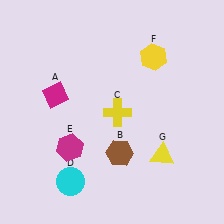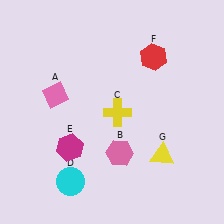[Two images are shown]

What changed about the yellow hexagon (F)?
In Image 1, F is yellow. In Image 2, it changed to red.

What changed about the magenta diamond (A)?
In Image 1, A is magenta. In Image 2, it changed to pink.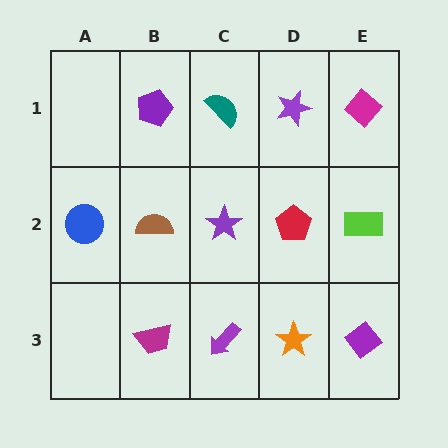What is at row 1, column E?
A magenta diamond.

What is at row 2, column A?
A blue circle.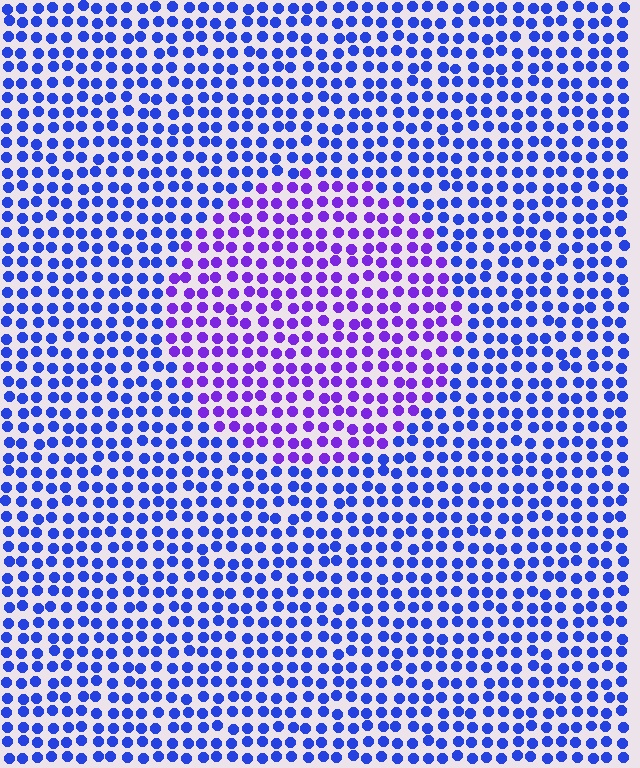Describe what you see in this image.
The image is filled with small blue elements in a uniform arrangement. A circle-shaped region is visible where the elements are tinted to a slightly different hue, forming a subtle color boundary.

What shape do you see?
I see a circle.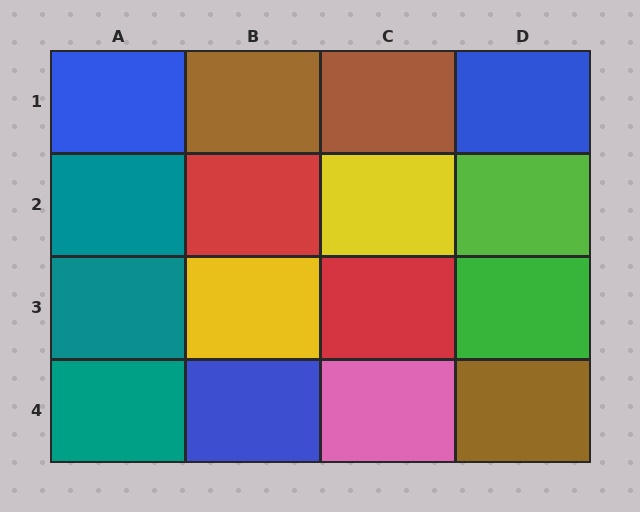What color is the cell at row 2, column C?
Yellow.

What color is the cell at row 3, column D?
Green.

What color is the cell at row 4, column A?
Teal.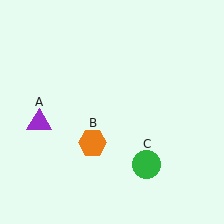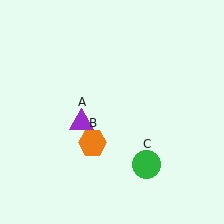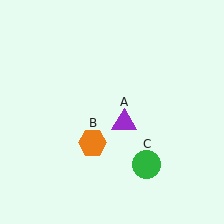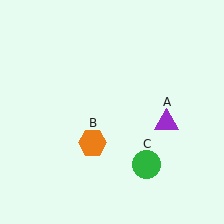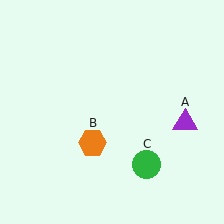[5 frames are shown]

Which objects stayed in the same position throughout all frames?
Orange hexagon (object B) and green circle (object C) remained stationary.